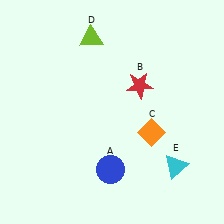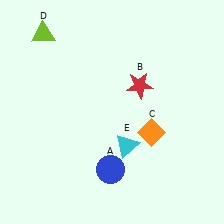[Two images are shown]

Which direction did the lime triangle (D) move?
The lime triangle (D) moved left.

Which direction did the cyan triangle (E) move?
The cyan triangle (E) moved left.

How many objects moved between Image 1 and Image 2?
2 objects moved between the two images.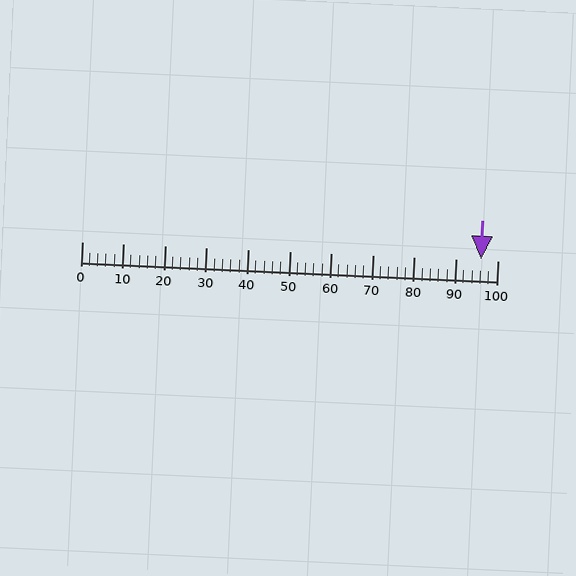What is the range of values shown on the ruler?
The ruler shows values from 0 to 100.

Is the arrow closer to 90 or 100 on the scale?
The arrow is closer to 100.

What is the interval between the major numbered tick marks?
The major tick marks are spaced 10 units apart.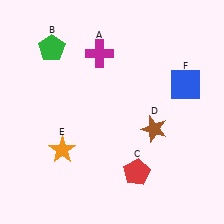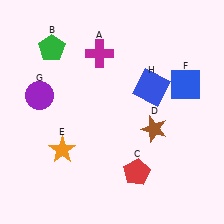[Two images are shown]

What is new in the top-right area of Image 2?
A blue square (H) was added in the top-right area of Image 2.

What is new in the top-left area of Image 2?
A purple circle (G) was added in the top-left area of Image 2.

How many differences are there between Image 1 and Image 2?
There are 2 differences between the two images.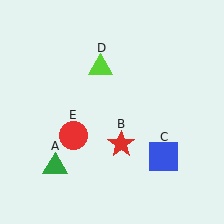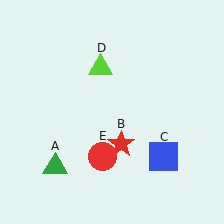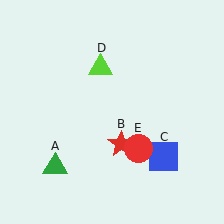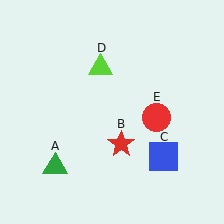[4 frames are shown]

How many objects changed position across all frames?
1 object changed position: red circle (object E).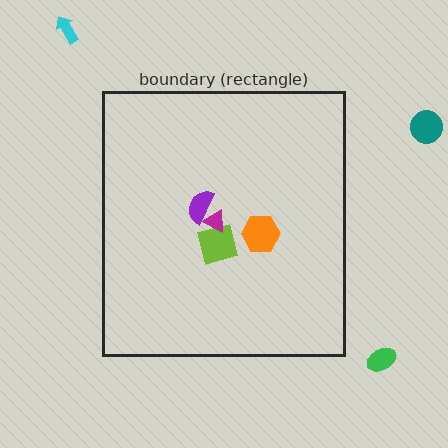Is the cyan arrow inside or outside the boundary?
Outside.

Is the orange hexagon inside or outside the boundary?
Inside.